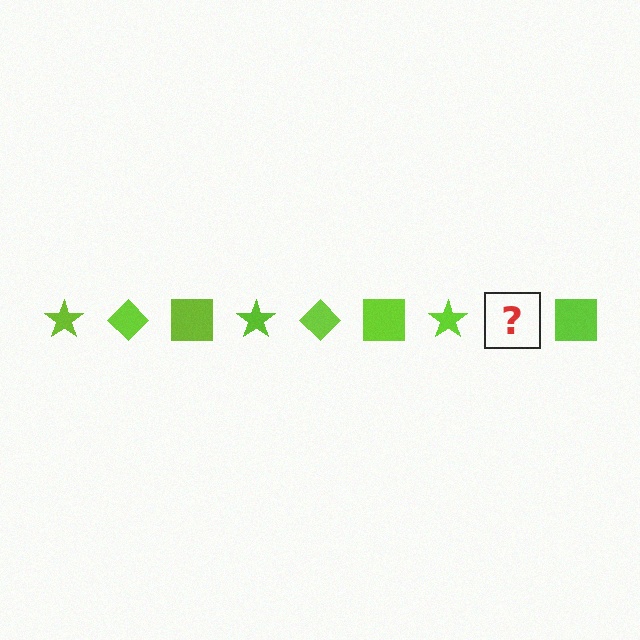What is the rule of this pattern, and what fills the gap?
The rule is that the pattern cycles through star, diamond, square shapes in lime. The gap should be filled with a lime diamond.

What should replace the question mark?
The question mark should be replaced with a lime diamond.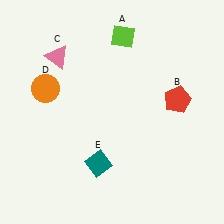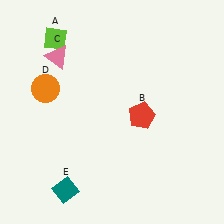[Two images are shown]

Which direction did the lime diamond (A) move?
The lime diamond (A) moved left.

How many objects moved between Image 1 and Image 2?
3 objects moved between the two images.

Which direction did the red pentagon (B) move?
The red pentagon (B) moved left.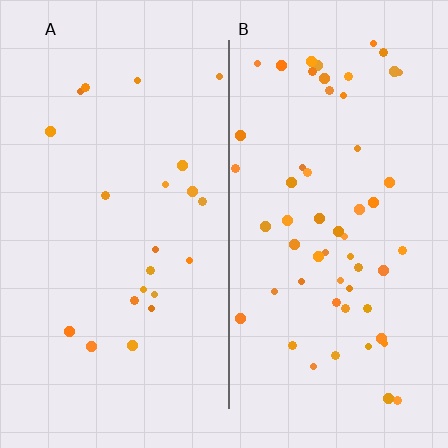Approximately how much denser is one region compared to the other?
Approximately 2.7× — region B over region A.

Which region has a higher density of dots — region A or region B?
B (the right).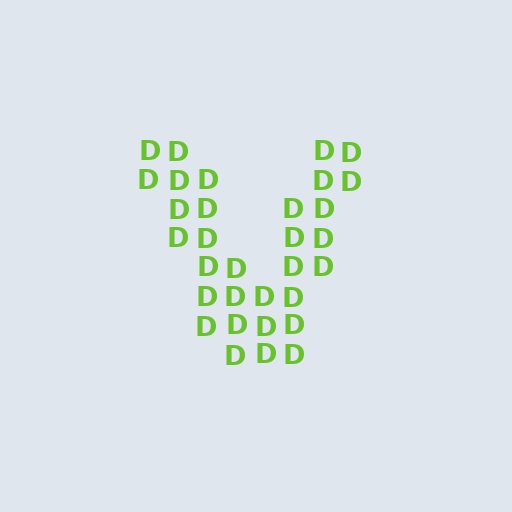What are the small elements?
The small elements are letter D's.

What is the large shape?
The large shape is the letter V.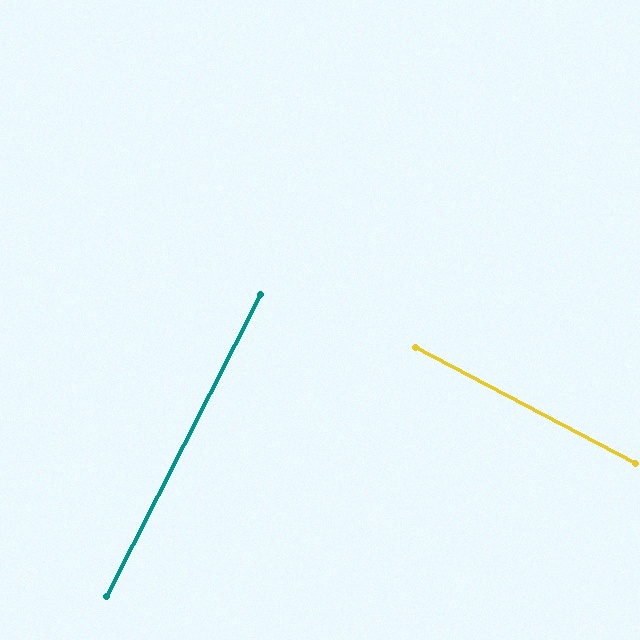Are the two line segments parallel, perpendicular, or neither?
Perpendicular — they meet at approximately 89°.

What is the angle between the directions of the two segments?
Approximately 89 degrees.